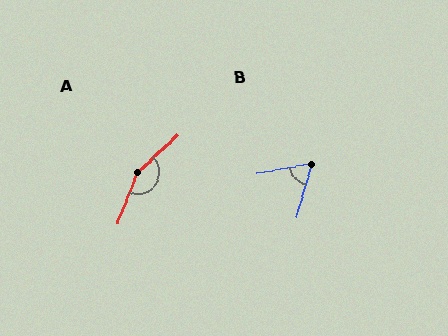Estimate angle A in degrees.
Approximately 154 degrees.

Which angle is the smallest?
B, at approximately 64 degrees.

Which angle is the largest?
A, at approximately 154 degrees.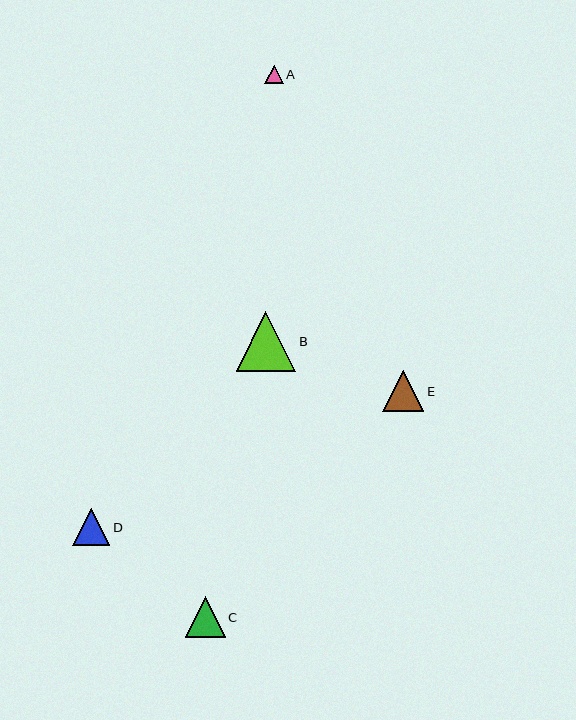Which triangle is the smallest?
Triangle A is the smallest with a size of approximately 18 pixels.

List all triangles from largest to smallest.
From largest to smallest: B, E, C, D, A.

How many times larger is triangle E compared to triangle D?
Triangle E is approximately 1.1 times the size of triangle D.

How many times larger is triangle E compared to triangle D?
Triangle E is approximately 1.1 times the size of triangle D.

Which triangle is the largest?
Triangle B is the largest with a size of approximately 60 pixels.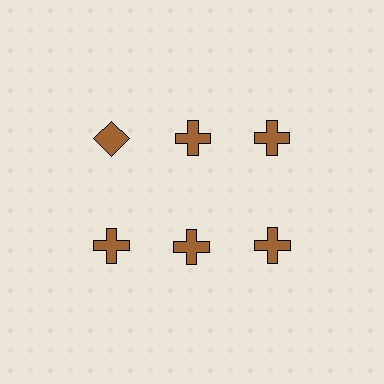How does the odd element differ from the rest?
It has a different shape: diamond instead of cross.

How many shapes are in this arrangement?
There are 6 shapes arranged in a grid pattern.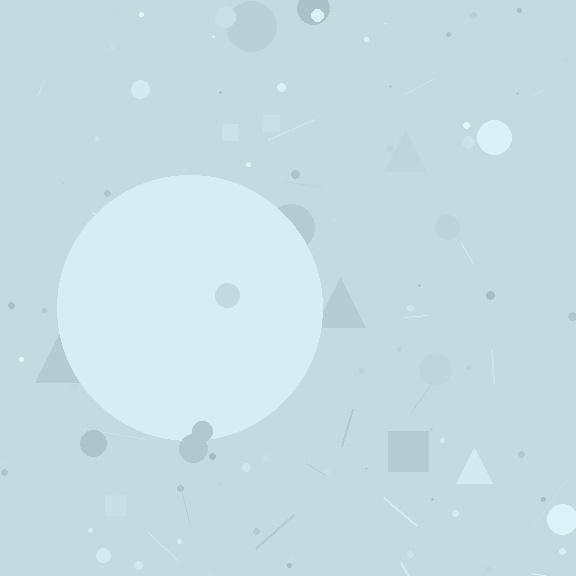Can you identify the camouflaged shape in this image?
The camouflaged shape is a circle.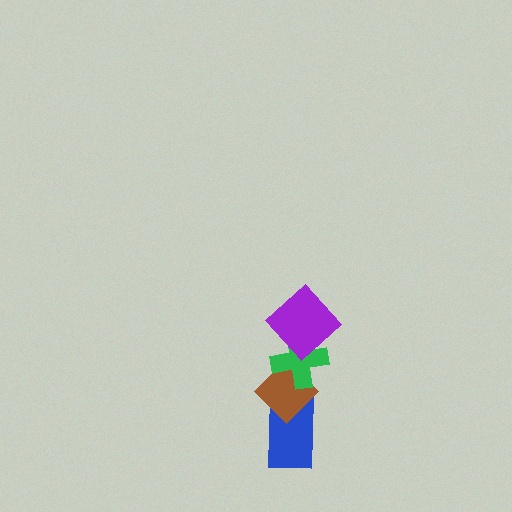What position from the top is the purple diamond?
The purple diamond is 1st from the top.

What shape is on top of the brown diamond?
The green cross is on top of the brown diamond.